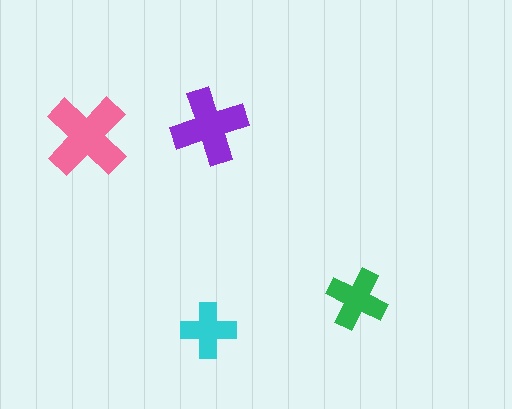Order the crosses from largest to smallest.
the pink one, the purple one, the green one, the cyan one.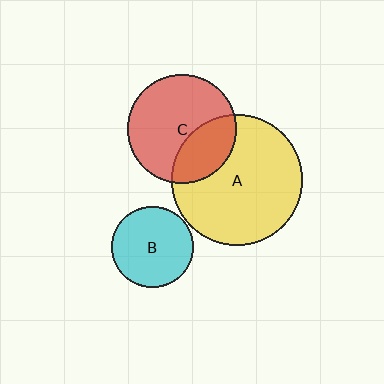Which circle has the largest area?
Circle A (yellow).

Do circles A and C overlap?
Yes.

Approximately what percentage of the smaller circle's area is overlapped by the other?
Approximately 30%.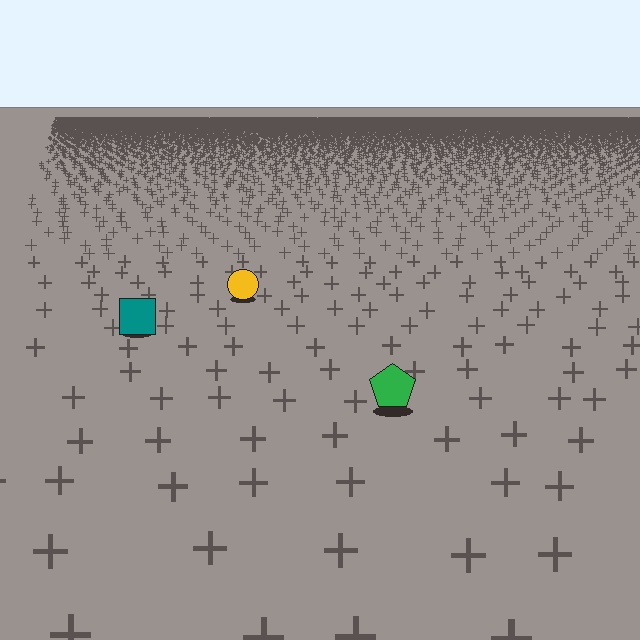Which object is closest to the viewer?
The green pentagon is closest. The texture marks near it are larger and more spread out.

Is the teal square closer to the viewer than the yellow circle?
Yes. The teal square is closer — you can tell from the texture gradient: the ground texture is coarser near it.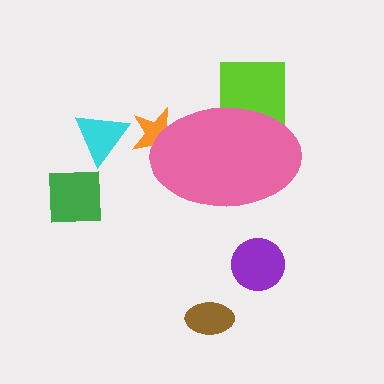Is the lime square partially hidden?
Yes, the lime square is partially hidden behind the pink ellipse.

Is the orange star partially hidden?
Yes, the orange star is partially hidden behind the pink ellipse.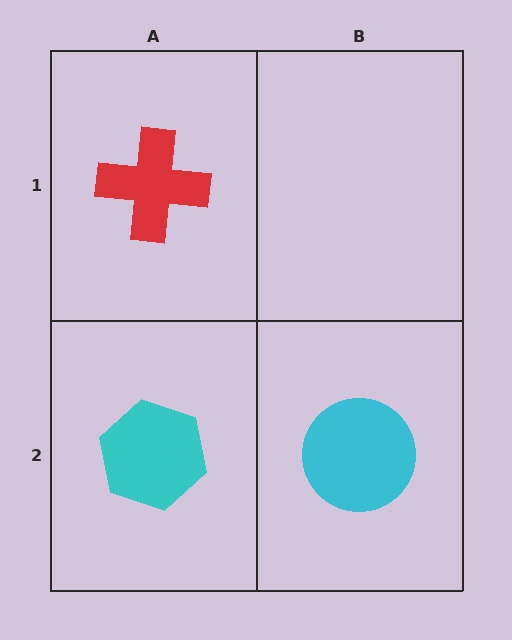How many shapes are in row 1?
1 shape.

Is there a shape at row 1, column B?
No, that cell is empty.